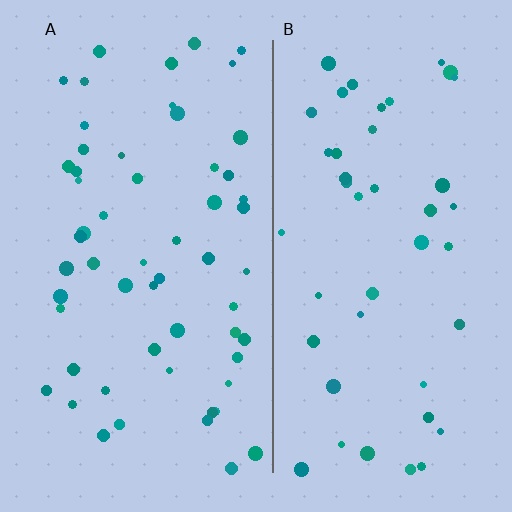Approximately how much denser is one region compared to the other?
Approximately 1.3× — region A over region B.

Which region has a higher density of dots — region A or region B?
A (the left).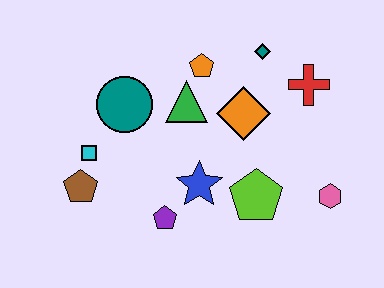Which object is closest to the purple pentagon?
The blue star is closest to the purple pentagon.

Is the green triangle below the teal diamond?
Yes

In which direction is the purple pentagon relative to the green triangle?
The purple pentagon is below the green triangle.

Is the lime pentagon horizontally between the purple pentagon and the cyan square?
No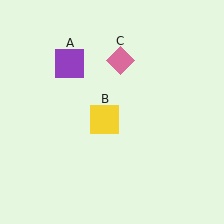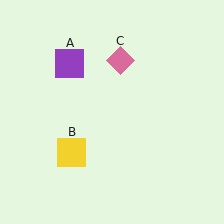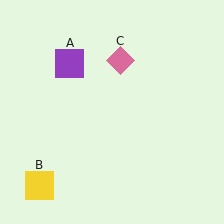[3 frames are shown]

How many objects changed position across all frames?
1 object changed position: yellow square (object B).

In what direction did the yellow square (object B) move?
The yellow square (object B) moved down and to the left.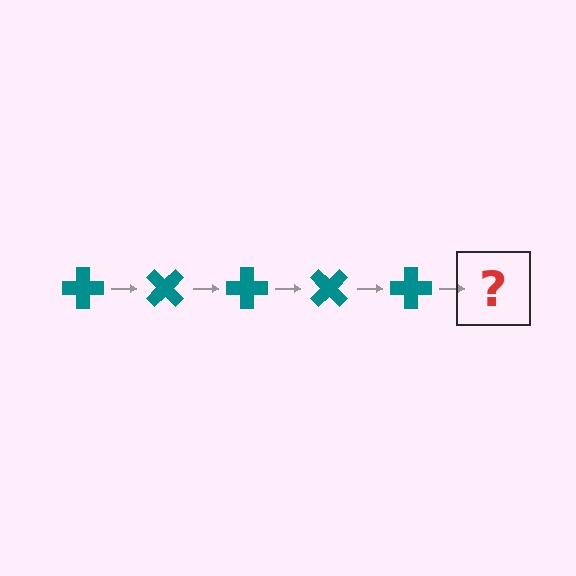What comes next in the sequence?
The next element should be a teal cross rotated 225 degrees.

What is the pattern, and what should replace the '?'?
The pattern is that the cross rotates 45 degrees each step. The '?' should be a teal cross rotated 225 degrees.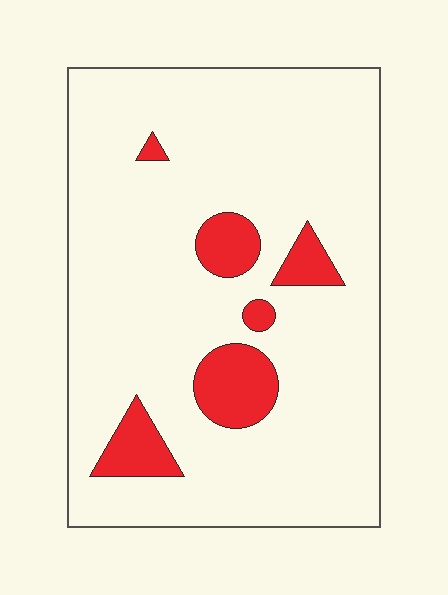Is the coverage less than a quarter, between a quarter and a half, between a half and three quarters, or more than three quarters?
Less than a quarter.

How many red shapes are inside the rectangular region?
6.